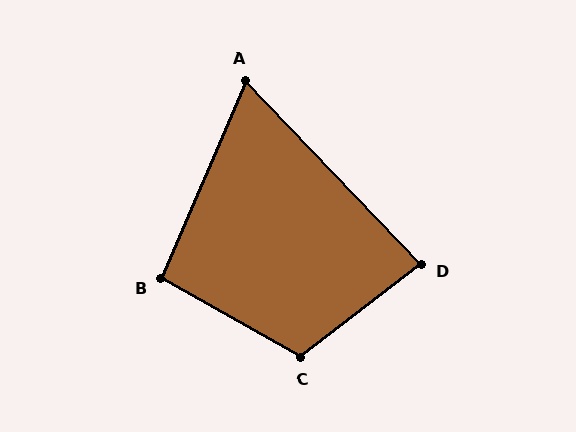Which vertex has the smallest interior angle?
A, at approximately 67 degrees.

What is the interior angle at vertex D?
Approximately 84 degrees (acute).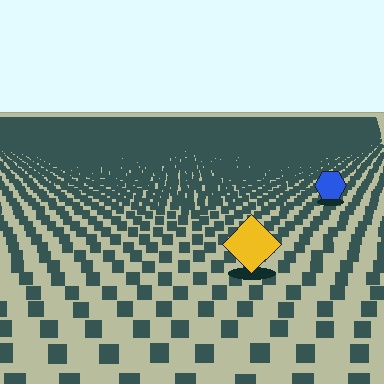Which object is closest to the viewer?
The yellow diamond is closest. The texture marks near it are larger and more spread out.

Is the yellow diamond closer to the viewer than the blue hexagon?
Yes. The yellow diamond is closer — you can tell from the texture gradient: the ground texture is coarser near it.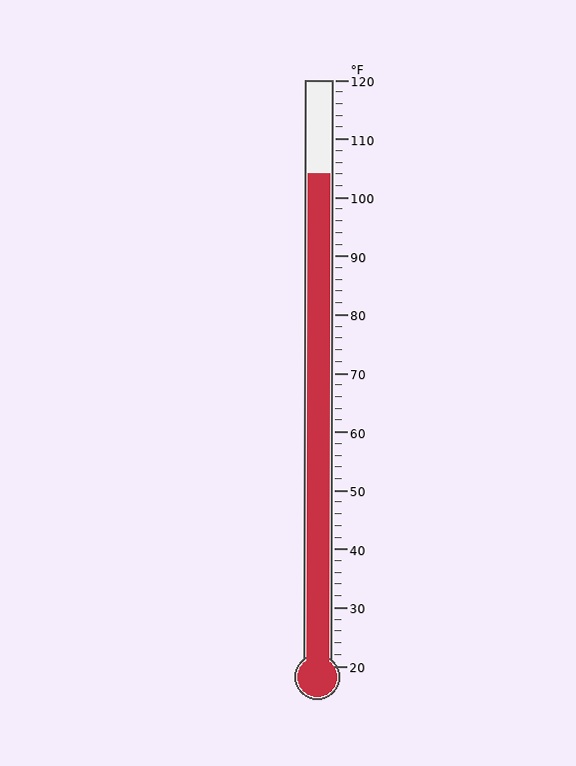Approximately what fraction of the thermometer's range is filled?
The thermometer is filled to approximately 85% of its range.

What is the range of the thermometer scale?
The thermometer scale ranges from 20°F to 120°F.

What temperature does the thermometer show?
The thermometer shows approximately 104°F.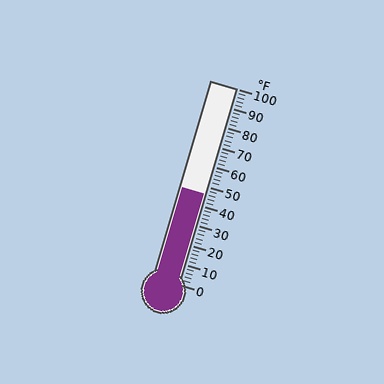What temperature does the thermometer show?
The thermometer shows approximately 46°F.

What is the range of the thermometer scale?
The thermometer scale ranges from 0°F to 100°F.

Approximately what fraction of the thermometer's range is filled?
The thermometer is filled to approximately 45% of its range.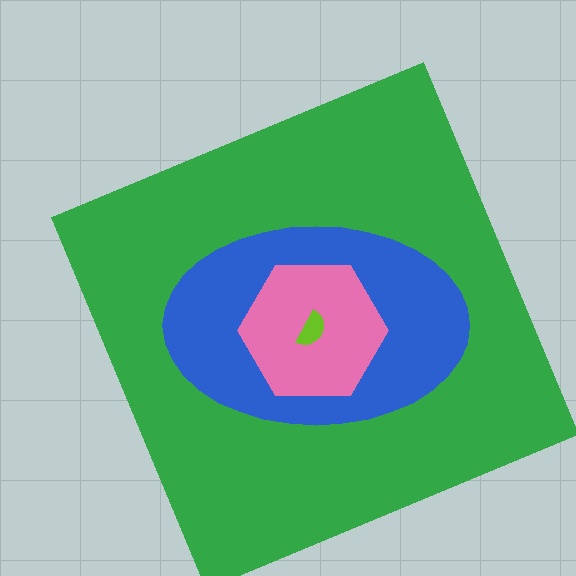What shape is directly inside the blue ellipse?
The pink hexagon.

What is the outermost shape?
The green square.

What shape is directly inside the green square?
The blue ellipse.